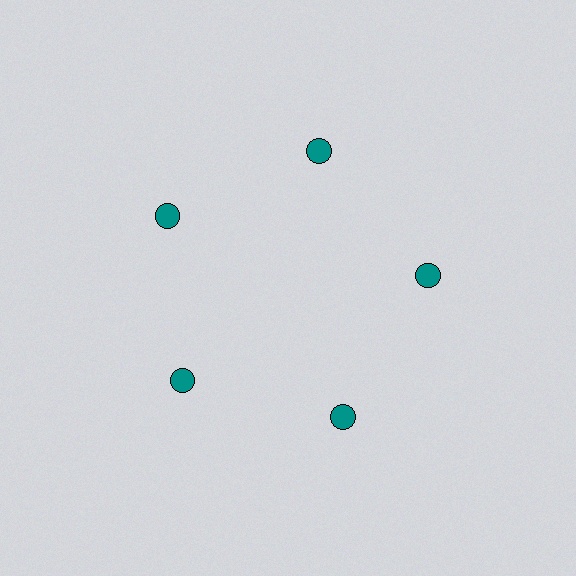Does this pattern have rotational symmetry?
Yes, this pattern has 5-fold rotational symmetry. It looks the same after rotating 72 degrees around the center.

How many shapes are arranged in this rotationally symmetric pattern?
There are 5 shapes, arranged in 5 groups of 1.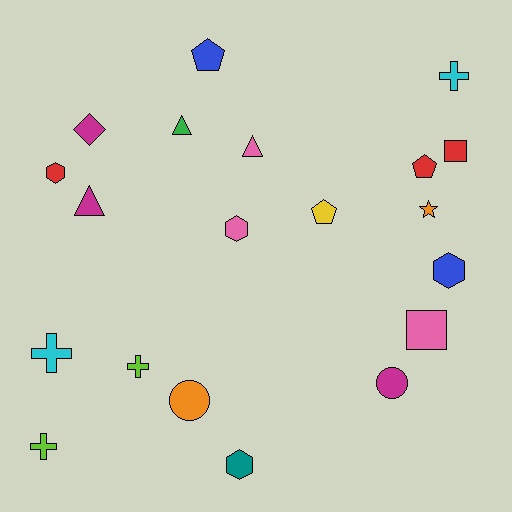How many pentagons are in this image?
There are 3 pentagons.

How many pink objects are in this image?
There are 3 pink objects.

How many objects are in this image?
There are 20 objects.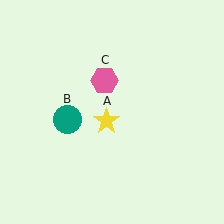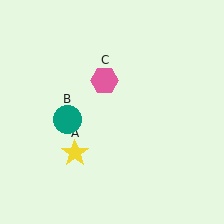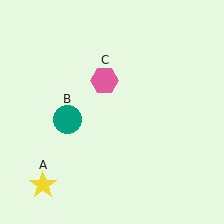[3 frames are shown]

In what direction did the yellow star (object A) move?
The yellow star (object A) moved down and to the left.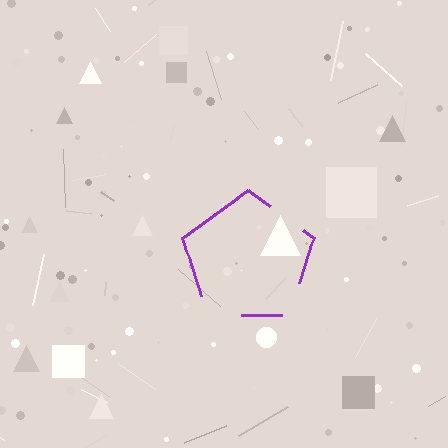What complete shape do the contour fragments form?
The contour fragments form a pentagon.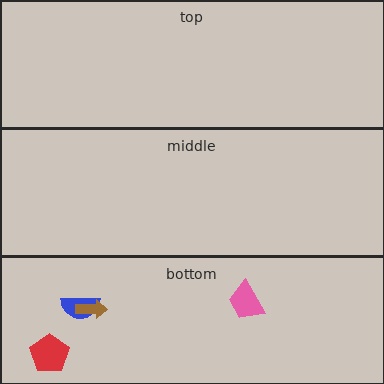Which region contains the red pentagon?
The bottom region.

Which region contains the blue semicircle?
The bottom region.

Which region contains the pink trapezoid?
The bottom region.